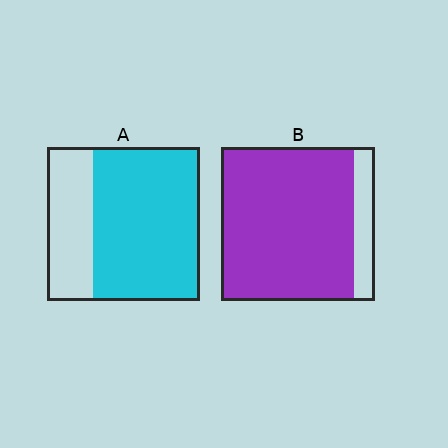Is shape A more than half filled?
Yes.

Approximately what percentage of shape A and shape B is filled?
A is approximately 70% and B is approximately 85%.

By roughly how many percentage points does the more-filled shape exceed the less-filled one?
By roughly 15 percentage points (B over A).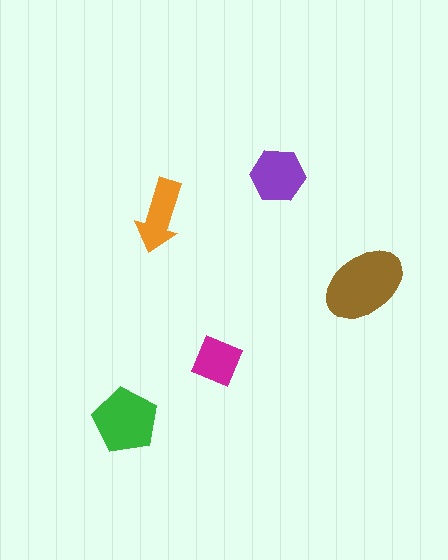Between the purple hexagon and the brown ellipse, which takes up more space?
The brown ellipse.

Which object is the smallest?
The magenta square.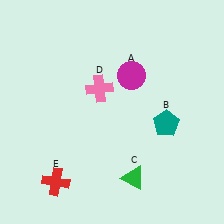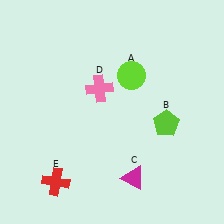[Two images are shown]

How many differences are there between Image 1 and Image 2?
There are 3 differences between the two images.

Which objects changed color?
A changed from magenta to lime. B changed from teal to lime. C changed from green to magenta.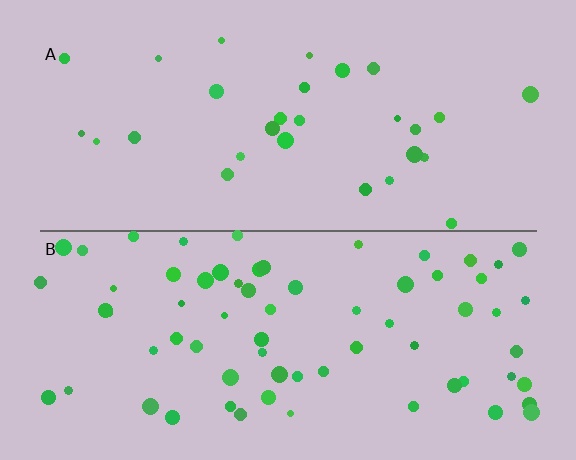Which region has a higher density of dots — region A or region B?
B (the bottom).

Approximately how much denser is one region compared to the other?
Approximately 2.4× — region B over region A.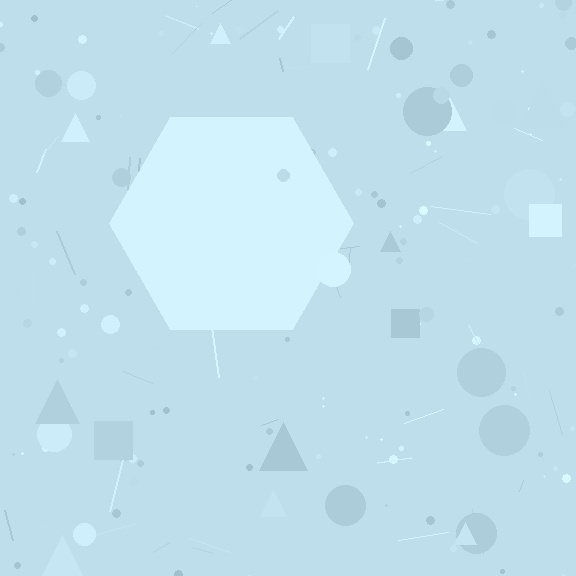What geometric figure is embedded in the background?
A hexagon is embedded in the background.